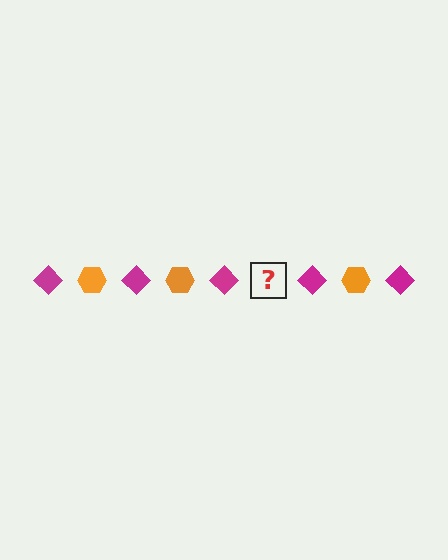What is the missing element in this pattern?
The missing element is an orange hexagon.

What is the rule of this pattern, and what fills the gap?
The rule is that the pattern alternates between magenta diamond and orange hexagon. The gap should be filled with an orange hexagon.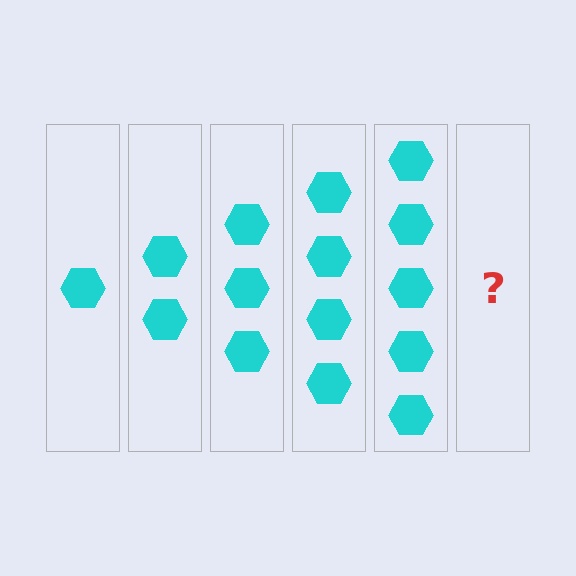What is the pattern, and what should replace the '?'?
The pattern is that each step adds one more hexagon. The '?' should be 6 hexagons.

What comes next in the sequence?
The next element should be 6 hexagons.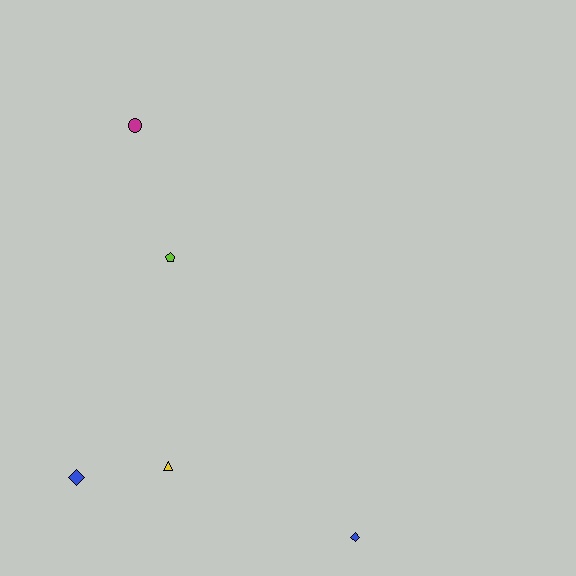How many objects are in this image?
There are 5 objects.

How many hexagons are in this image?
There are no hexagons.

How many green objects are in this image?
There are no green objects.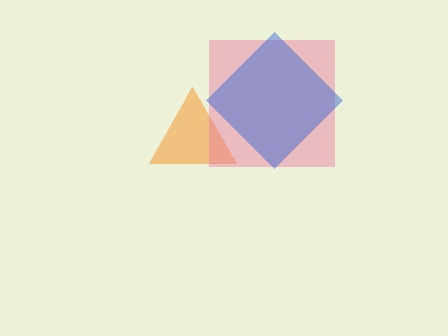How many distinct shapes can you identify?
There are 3 distinct shapes: an orange triangle, a pink square, a blue diamond.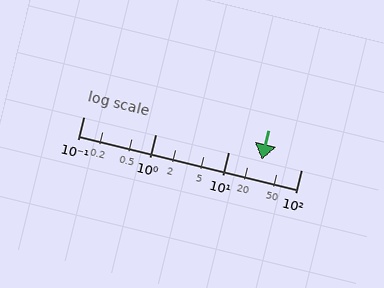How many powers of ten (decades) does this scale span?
The scale spans 3 decades, from 0.1 to 100.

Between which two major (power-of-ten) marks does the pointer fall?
The pointer is between 10 and 100.